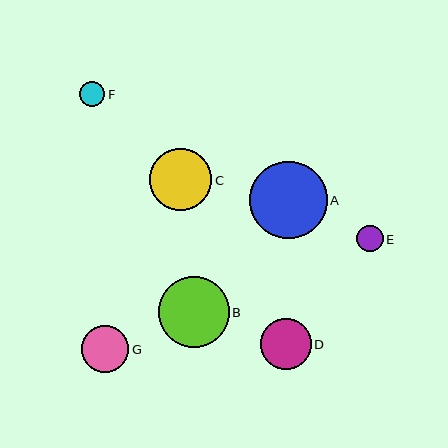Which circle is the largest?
Circle A is the largest with a size of approximately 78 pixels.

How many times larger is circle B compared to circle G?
Circle B is approximately 1.5 times the size of circle G.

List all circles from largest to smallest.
From largest to smallest: A, B, C, D, G, E, F.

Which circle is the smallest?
Circle F is the smallest with a size of approximately 25 pixels.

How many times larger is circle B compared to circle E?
Circle B is approximately 2.7 times the size of circle E.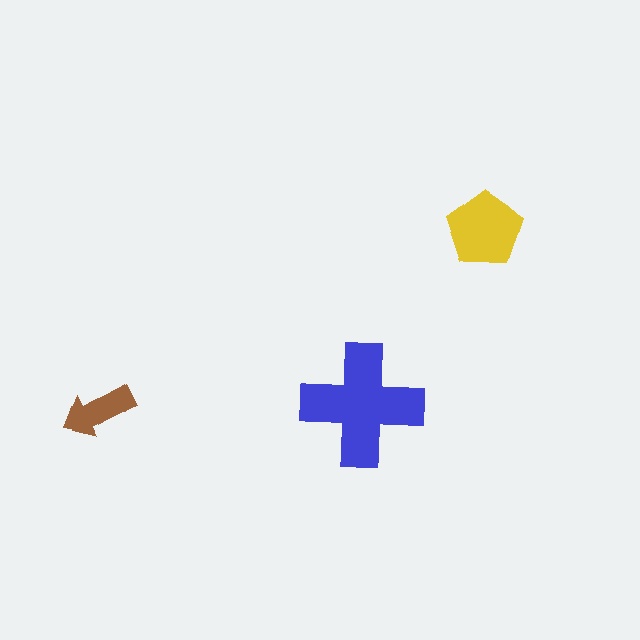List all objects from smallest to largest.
The brown arrow, the yellow pentagon, the blue cross.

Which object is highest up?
The yellow pentagon is topmost.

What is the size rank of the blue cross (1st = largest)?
1st.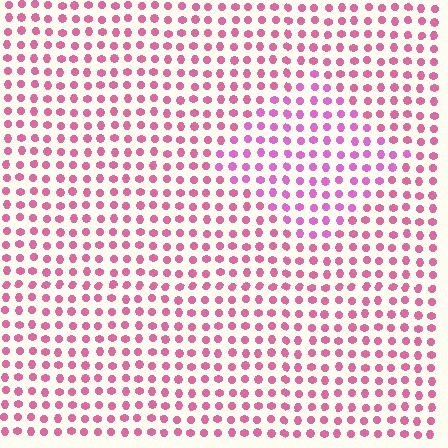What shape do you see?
I see a diamond.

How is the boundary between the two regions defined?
The boundary is defined purely by a slight shift in hue (about 25 degrees). Spacing, size, and orientation are identical on both sides.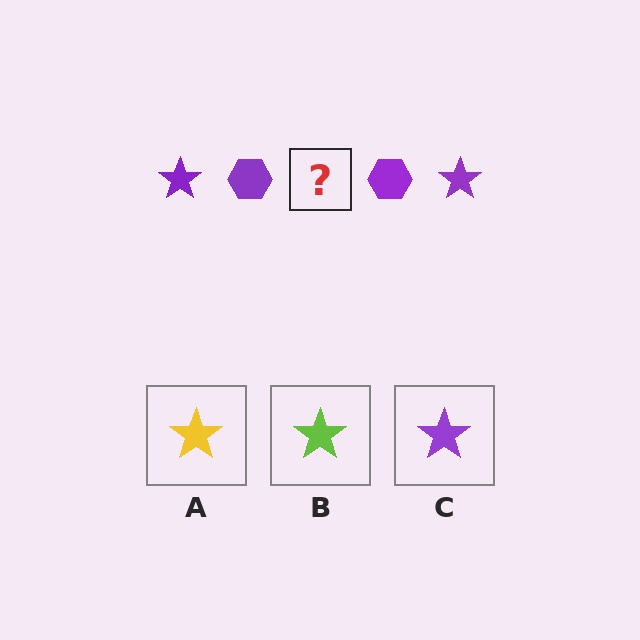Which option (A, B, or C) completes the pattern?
C.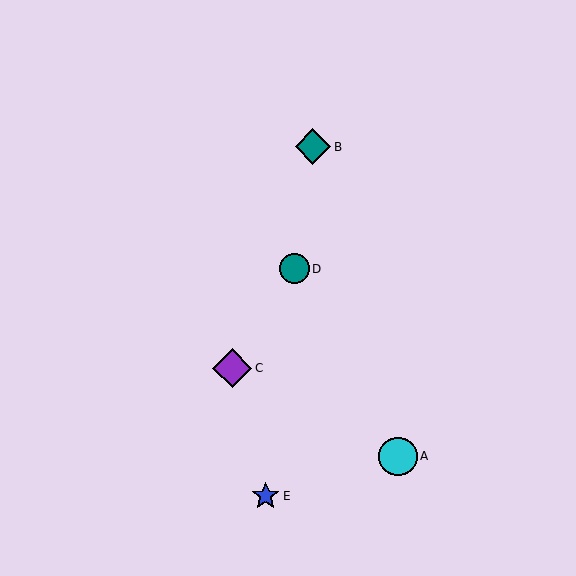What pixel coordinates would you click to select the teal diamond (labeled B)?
Click at (313, 147) to select the teal diamond B.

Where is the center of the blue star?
The center of the blue star is at (266, 496).